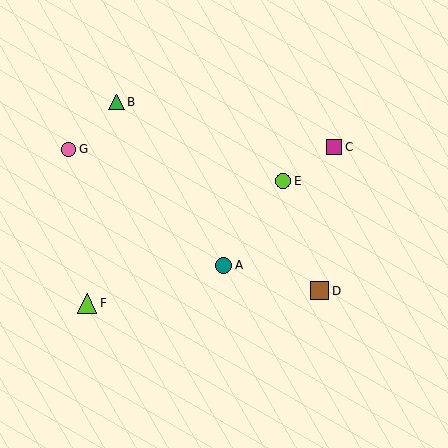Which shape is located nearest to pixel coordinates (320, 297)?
The brown square (labeled D) at (320, 291) is nearest to that location.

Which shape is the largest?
The lime triangle (labeled F) is the largest.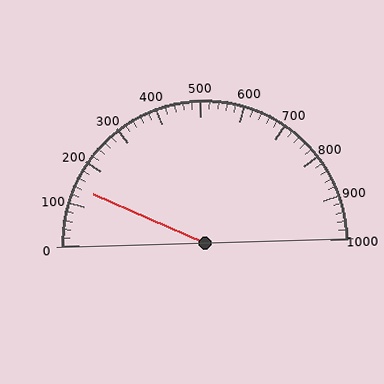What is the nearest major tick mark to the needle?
The nearest major tick mark is 100.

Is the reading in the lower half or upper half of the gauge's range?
The reading is in the lower half of the range (0 to 1000).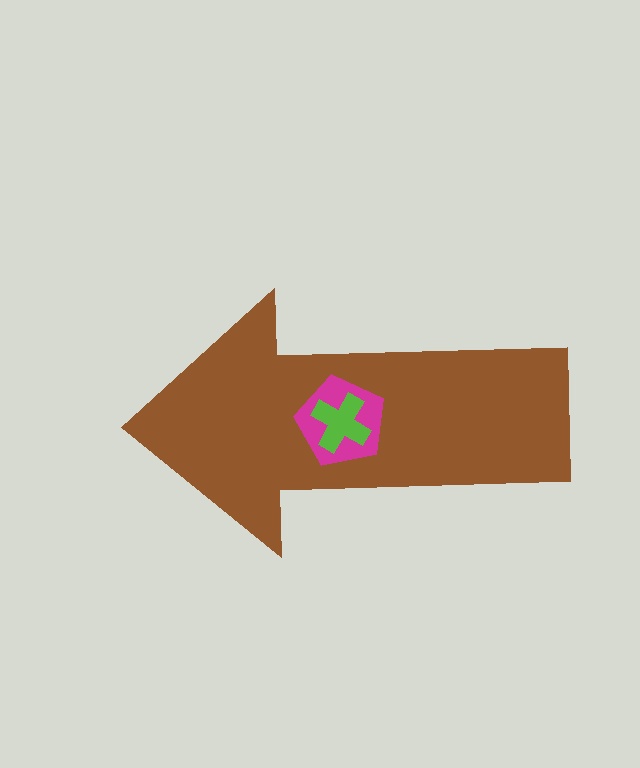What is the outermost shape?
The brown arrow.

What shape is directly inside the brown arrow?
The magenta pentagon.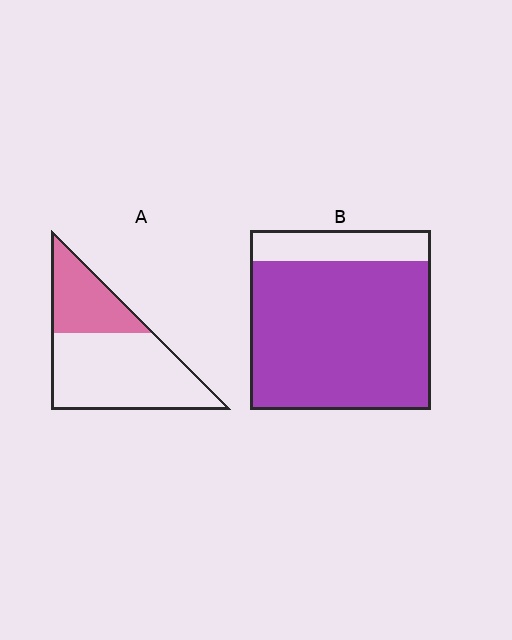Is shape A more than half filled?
No.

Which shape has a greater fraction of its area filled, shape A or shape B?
Shape B.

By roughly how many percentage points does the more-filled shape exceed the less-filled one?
By roughly 50 percentage points (B over A).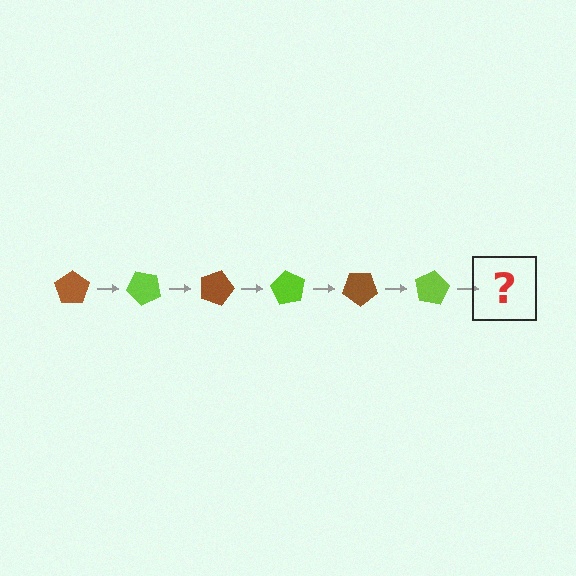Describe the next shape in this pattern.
It should be a brown pentagon, rotated 270 degrees from the start.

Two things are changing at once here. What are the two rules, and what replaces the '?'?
The two rules are that it rotates 45 degrees each step and the color cycles through brown and lime. The '?' should be a brown pentagon, rotated 270 degrees from the start.